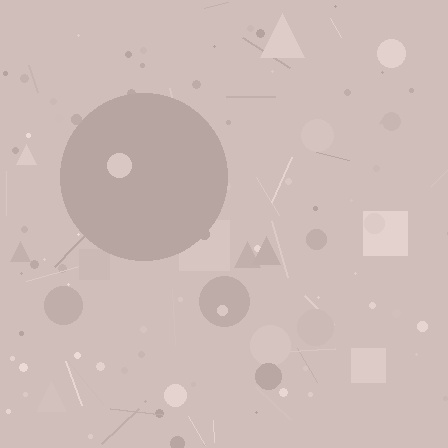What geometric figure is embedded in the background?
A circle is embedded in the background.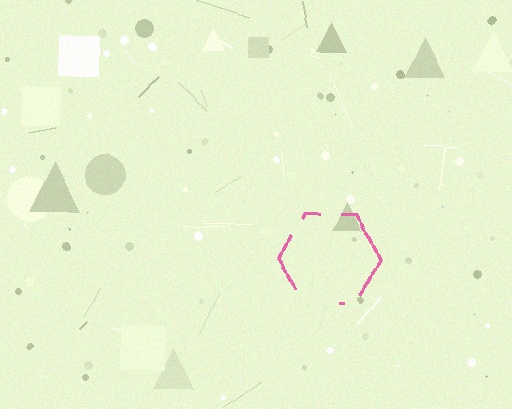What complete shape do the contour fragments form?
The contour fragments form a hexagon.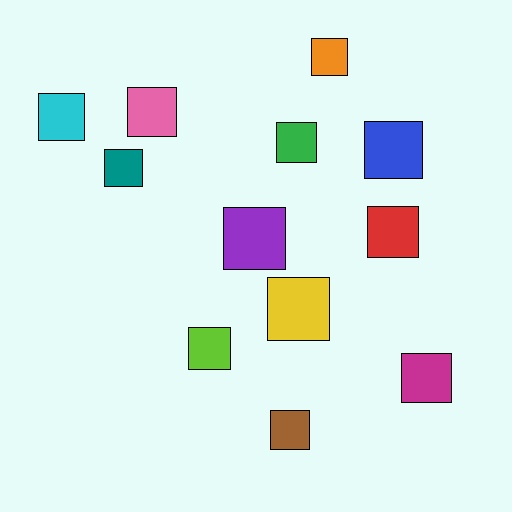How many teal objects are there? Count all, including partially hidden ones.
There is 1 teal object.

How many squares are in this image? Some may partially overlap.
There are 12 squares.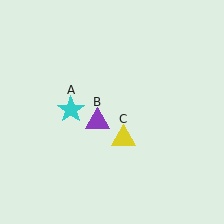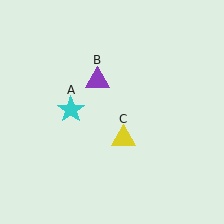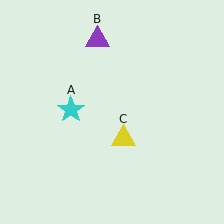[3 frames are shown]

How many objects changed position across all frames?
1 object changed position: purple triangle (object B).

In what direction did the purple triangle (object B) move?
The purple triangle (object B) moved up.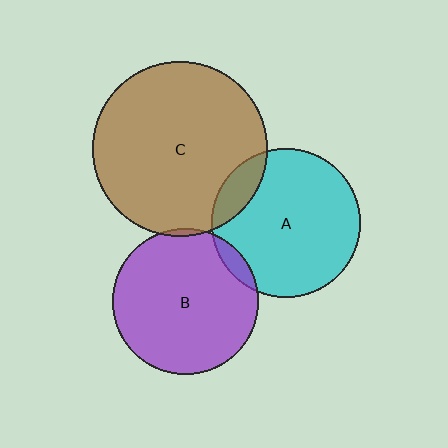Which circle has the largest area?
Circle C (brown).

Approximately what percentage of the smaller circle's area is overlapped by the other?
Approximately 5%.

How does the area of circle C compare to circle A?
Approximately 1.4 times.